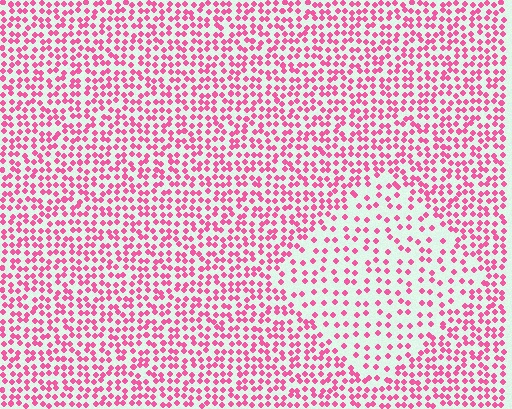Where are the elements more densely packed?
The elements are more densely packed outside the diamond boundary.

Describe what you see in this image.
The image contains small pink elements arranged at two different densities. A diamond-shaped region is visible where the elements are less densely packed than the surrounding area.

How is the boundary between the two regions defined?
The boundary is defined by a change in element density (approximately 2.0x ratio). All elements are the same color, size, and shape.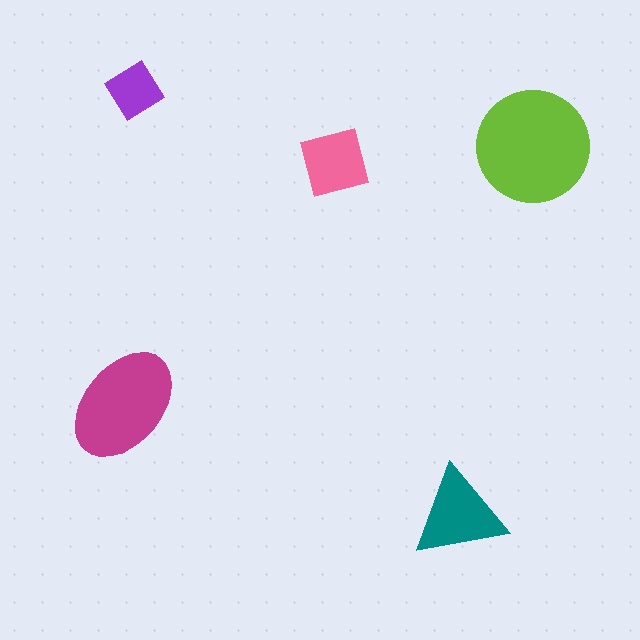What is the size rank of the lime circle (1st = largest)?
1st.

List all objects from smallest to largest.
The purple diamond, the pink square, the teal triangle, the magenta ellipse, the lime circle.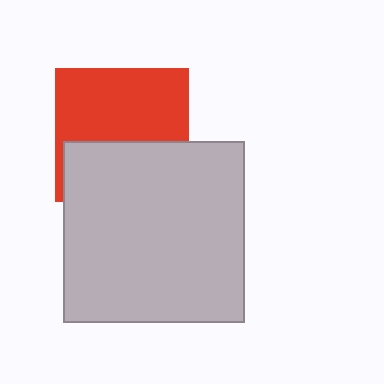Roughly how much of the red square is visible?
About half of it is visible (roughly 58%).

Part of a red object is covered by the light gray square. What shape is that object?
It is a square.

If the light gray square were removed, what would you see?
You would see the complete red square.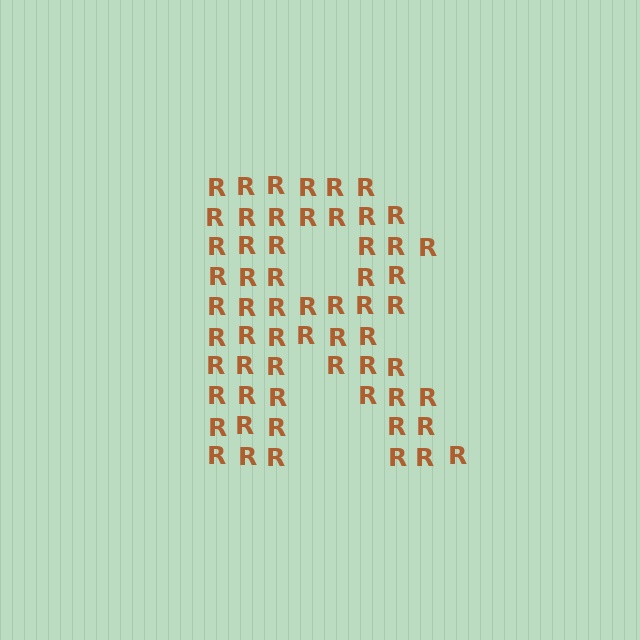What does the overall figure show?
The overall figure shows the letter R.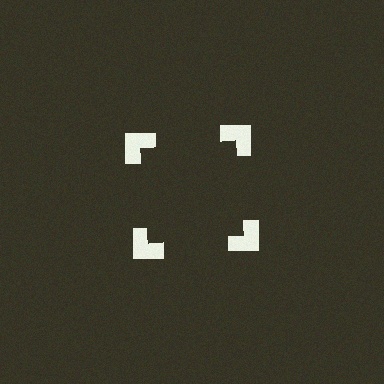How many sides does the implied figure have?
4 sides.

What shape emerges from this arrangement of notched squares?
An illusory square — its edges are inferred from the aligned wedge cuts in the notched squares, not physically drawn.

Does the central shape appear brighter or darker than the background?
It typically appears slightly darker than the background, even though no actual brightness change is drawn.